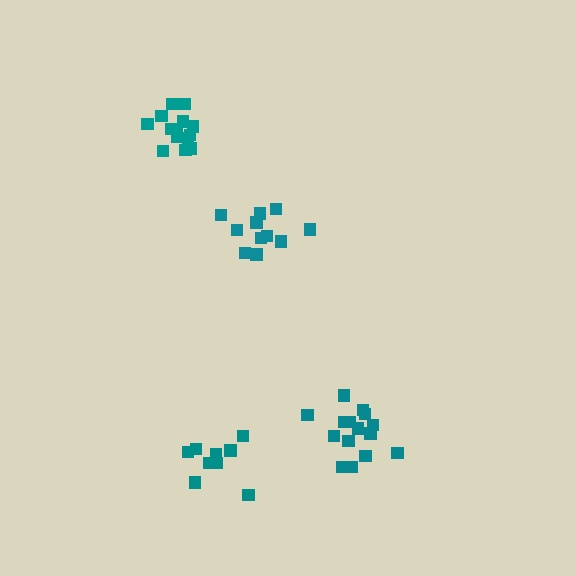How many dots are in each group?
Group 1: 15 dots, Group 2: 9 dots, Group 3: 15 dots, Group 4: 11 dots (50 total).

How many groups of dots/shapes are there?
There are 4 groups.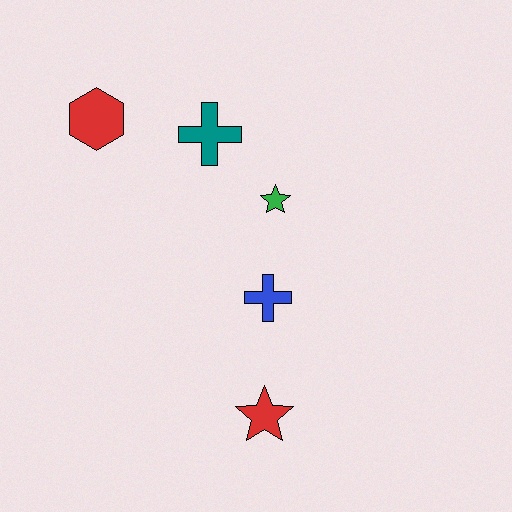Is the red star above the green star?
No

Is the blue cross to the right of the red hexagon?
Yes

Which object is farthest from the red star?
The red hexagon is farthest from the red star.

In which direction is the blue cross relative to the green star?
The blue cross is below the green star.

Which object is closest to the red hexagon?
The teal cross is closest to the red hexagon.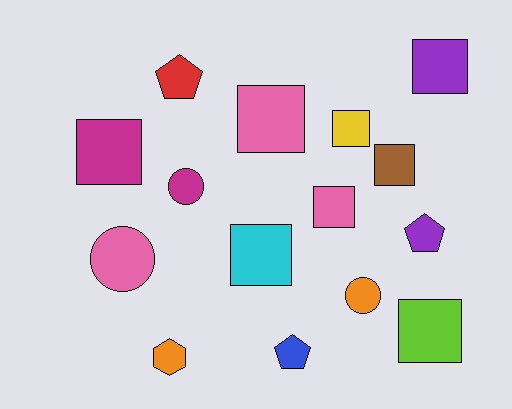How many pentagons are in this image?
There are 3 pentagons.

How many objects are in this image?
There are 15 objects.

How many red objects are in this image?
There is 1 red object.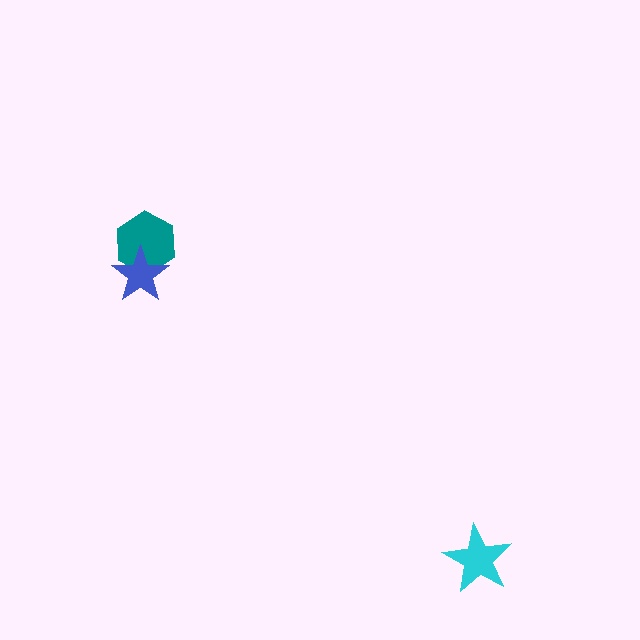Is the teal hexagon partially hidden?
Yes, it is partially covered by another shape.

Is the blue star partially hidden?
No, no other shape covers it.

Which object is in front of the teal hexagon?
The blue star is in front of the teal hexagon.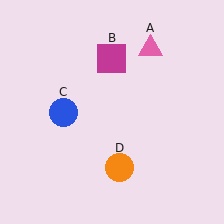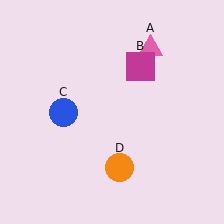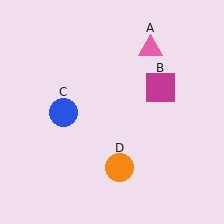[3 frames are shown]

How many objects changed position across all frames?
1 object changed position: magenta square (object B).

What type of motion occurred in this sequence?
The magenta square (object B) rotated clockwise around the center of the scene.